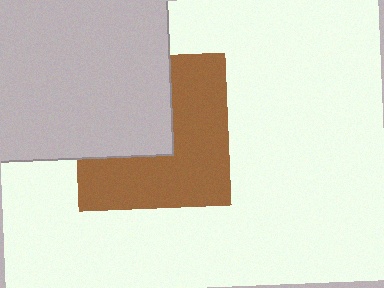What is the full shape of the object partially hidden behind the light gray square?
The partially hidden object is a brown square.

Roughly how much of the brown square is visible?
About half of it is visible (roughly 58%).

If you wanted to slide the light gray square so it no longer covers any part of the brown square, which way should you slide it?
Slide it toward the upper-left — that is the most direct way to separate the two shapes.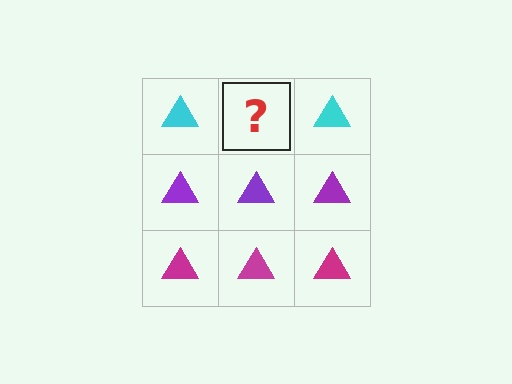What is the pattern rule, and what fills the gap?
The rule is that each row has a consistent color. The gap should be filled with a cyan triangle.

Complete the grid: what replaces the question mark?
The question mark should be replaced with a cyan triangle.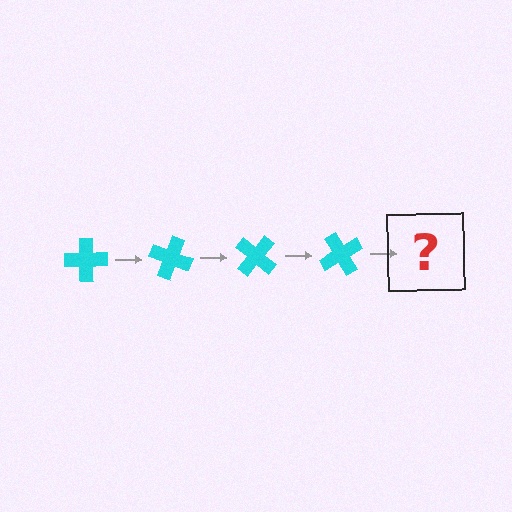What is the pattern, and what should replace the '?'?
The pattern is that the cross rotates 20 degrees each step. The '?' should be a cyan cross rotated 80 degrees.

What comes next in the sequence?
The next element should be a cyan cross rotated 80 degrees.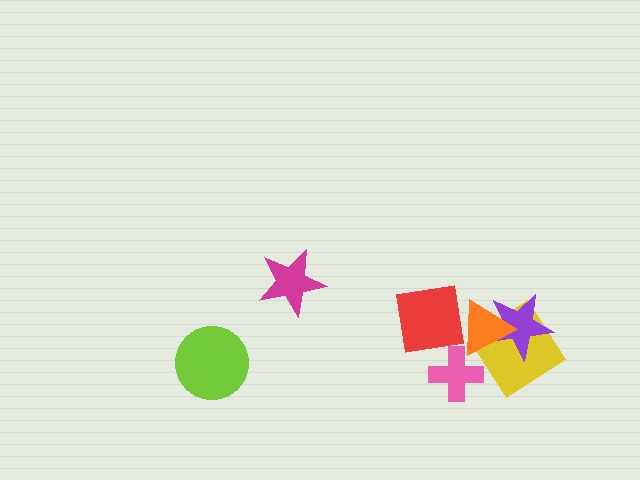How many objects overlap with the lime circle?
0 objects overlap with the lime circle.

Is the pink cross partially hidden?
Yes, it is partially covered by another shape.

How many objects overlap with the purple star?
2 objects overlap with the purple star.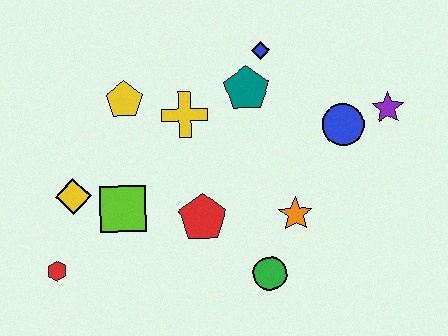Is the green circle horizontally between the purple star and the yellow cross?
Yes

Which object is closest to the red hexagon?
The yellow diamond is closest to the red hexagon.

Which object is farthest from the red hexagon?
The purple star is farthest from the red hexagon.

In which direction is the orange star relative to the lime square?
The orange star is to the right of the lime square.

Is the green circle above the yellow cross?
No